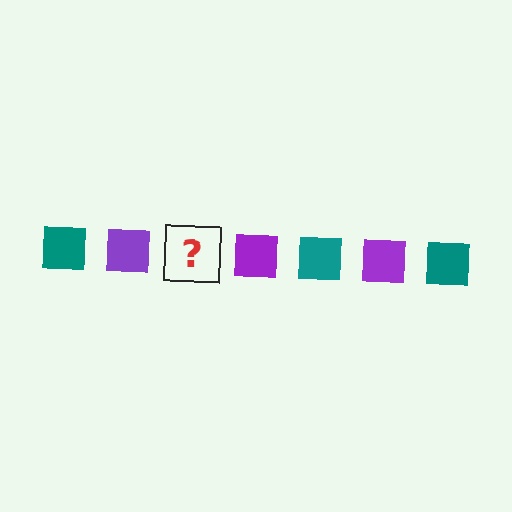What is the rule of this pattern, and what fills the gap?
The rule is that the pattern cycles through teal, purple squares. The gap should be filled with a teal square.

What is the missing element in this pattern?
The missing element is a teal square.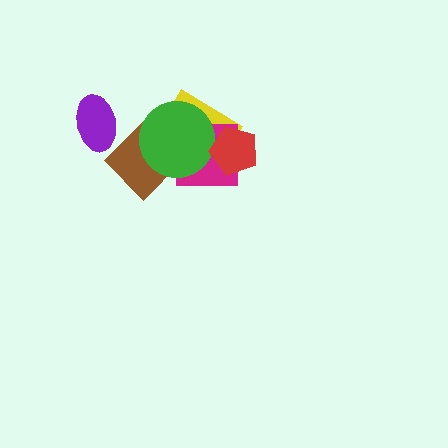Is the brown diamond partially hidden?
Yes, it is partially covered by another shape.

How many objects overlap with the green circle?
3 objects overlap with the green circle.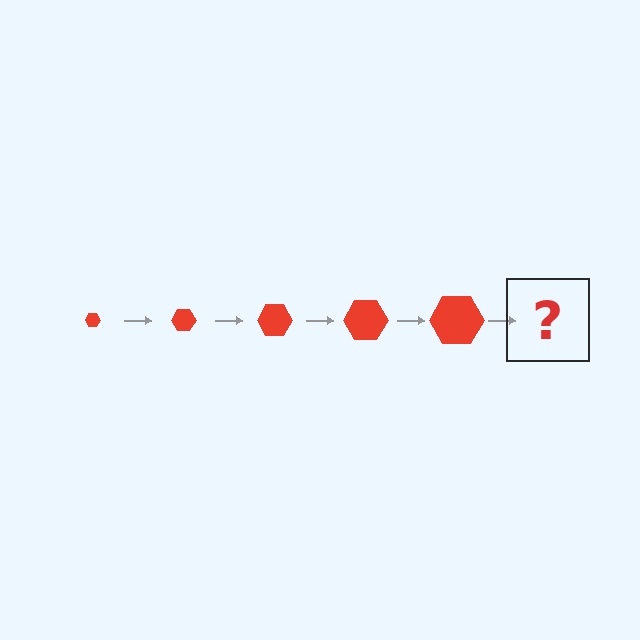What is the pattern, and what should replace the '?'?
The pattern is that the hexagon gets progressively larger each step. The '?' should be a red hexagon, larger than the previous one.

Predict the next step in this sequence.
The next step is a red hexagon, larger than the previous one.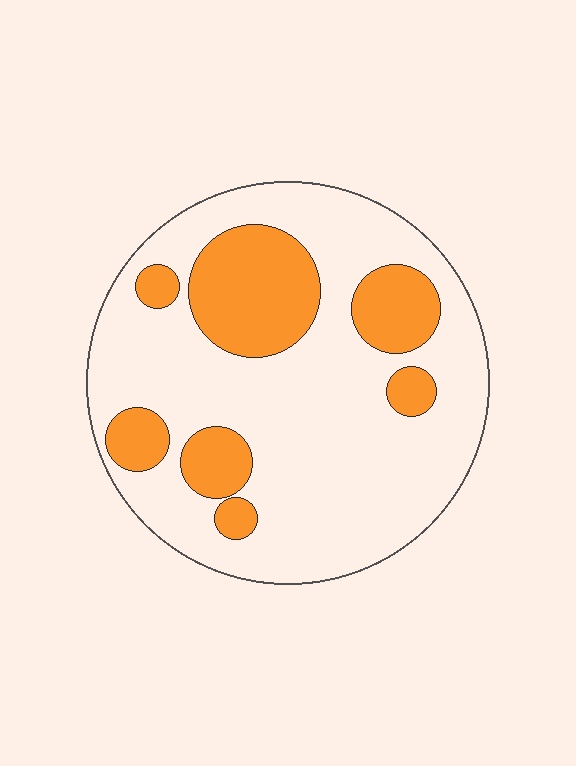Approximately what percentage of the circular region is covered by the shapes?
Approximately 25%.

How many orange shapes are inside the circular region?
7.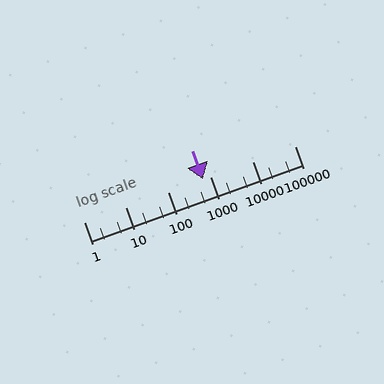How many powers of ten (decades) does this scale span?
The scale spans 5 decades, from 1 to 100000.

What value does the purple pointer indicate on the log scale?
The pointer indicates approximately 670.